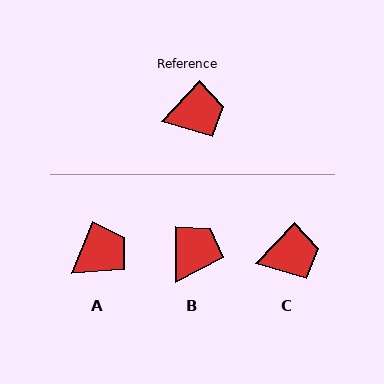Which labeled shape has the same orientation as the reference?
C.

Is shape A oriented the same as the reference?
No, it is off by about 21 degrees.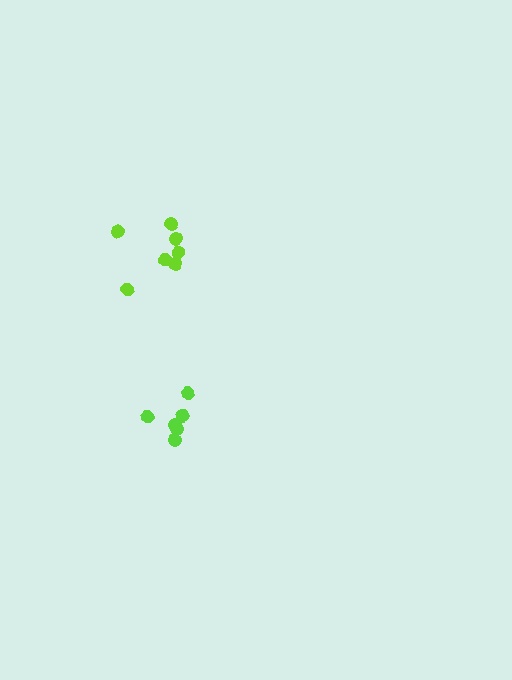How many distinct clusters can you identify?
There are 2 distinct clusters.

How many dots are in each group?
Group 1: 6 dots, Group 2: 8 dots (14 total).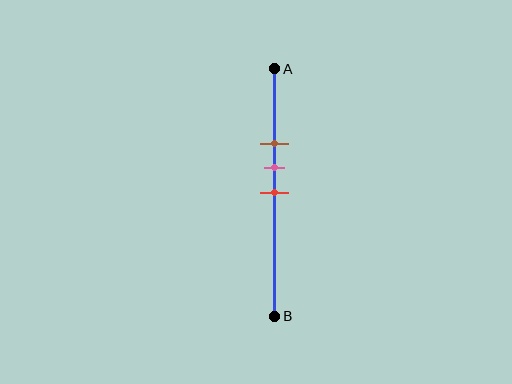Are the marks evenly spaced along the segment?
Yes, the marks are approximately evenly spaced.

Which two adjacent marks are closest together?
The pink and red marks are the closest adjacent pair.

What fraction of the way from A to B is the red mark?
The red mark is approximately 50% (0.5) of the way from A to B.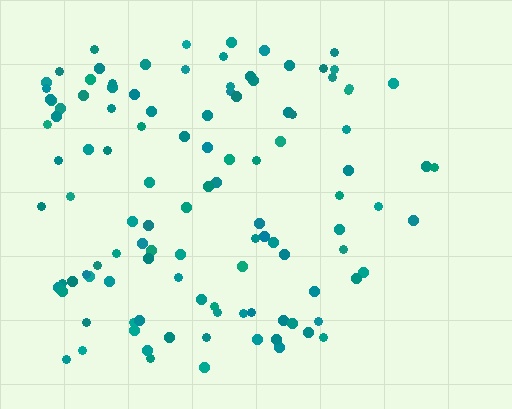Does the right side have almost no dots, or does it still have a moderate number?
Still a moderate number, just noticeably fewer than the left.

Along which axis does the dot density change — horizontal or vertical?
Horizontal.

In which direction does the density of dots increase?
From right to left, with the left side densest.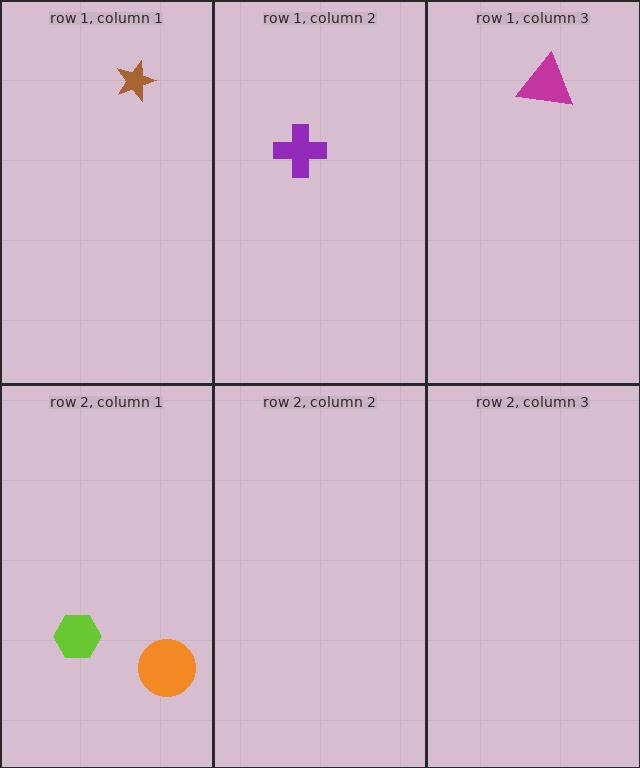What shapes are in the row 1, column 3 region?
The magenta triangle.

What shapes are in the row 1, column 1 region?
The brown star.